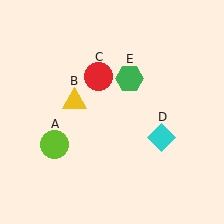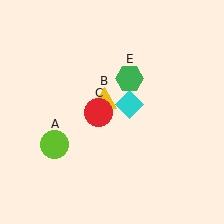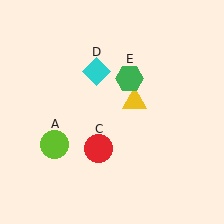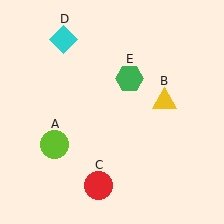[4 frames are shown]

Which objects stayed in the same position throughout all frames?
Lime circle (object A) and green hexagon (object E) remained stationary.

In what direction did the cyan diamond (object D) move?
The cyan diamond (object D) moved up and to the left.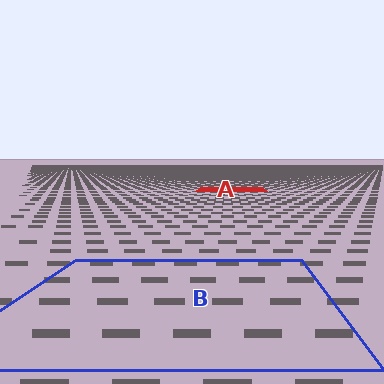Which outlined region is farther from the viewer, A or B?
Region A is farther from the viewer — the texture elements inside it appear smaller and more densely packed.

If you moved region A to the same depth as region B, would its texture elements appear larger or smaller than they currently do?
They would appear larger. At a closer depth, the same texture elements are projected at a bigger on-screen size.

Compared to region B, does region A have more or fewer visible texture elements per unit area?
Region A has more texture elements per unit area — they are packed more densely because it is farther away.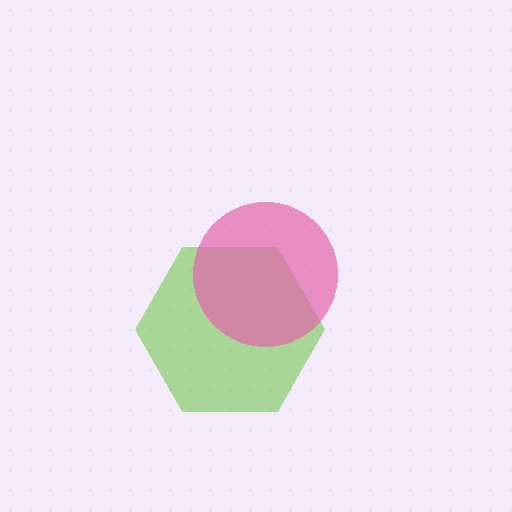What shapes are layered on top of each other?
The layered shapes are: a lime hexagon, a pink circle.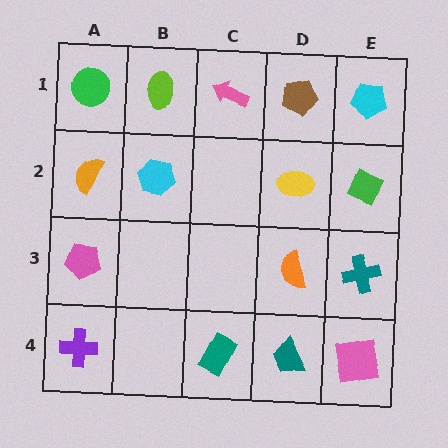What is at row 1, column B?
A lime ellipse.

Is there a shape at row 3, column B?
No, that cell is empty.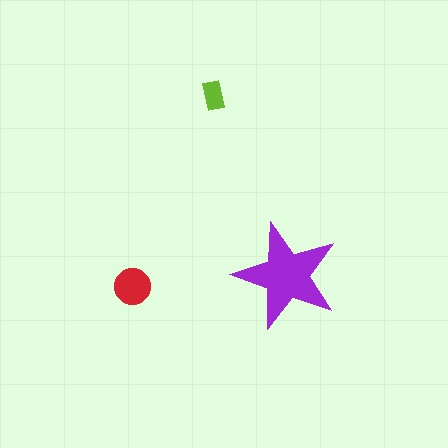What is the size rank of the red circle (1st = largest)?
2nd.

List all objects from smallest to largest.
The lime rectangle, the red circle, the purple star.